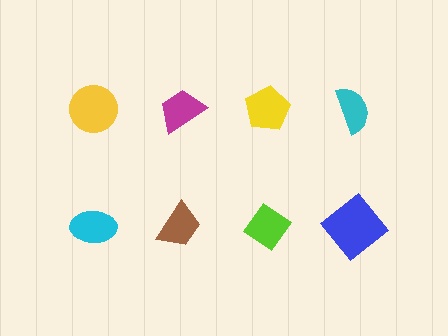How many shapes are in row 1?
4 shapes.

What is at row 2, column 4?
A blue diamond.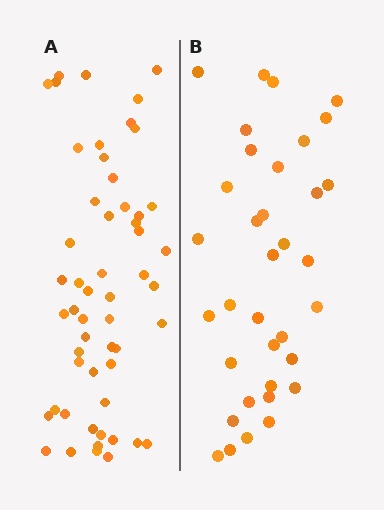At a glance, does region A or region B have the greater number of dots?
Region A (the left region) has more dots.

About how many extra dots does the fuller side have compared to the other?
Region A has approximately 20 more dots than region B.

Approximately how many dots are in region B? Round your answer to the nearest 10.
About 40 dots. (The exact count is 35, which rounds to 40.)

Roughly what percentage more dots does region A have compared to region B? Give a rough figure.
About 55% more.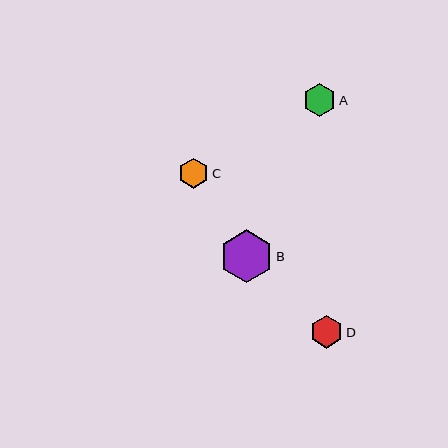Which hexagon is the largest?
Hexagon B is the largest with a size of approximately 53 pixels.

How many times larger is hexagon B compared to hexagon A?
Hexagon B is approximately 1.6 times the size of hexagon A.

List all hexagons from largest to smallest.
From largest to smallest: B, A, D, C.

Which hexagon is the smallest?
Hexagon C is the smallest with a size of approximately 30 pixels.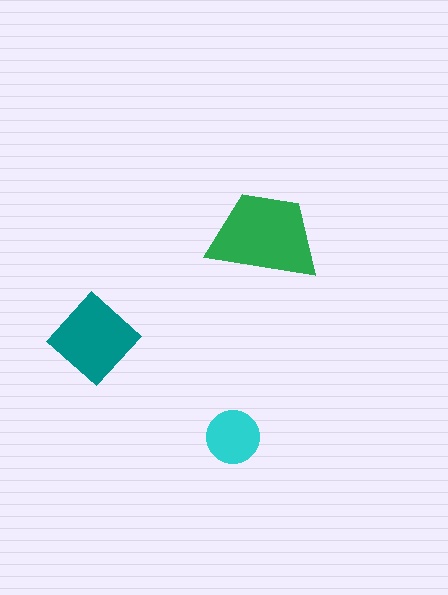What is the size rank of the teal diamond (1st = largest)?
2nd.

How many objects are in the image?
There are 3 objects in the image.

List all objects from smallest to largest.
The cyan circle, the teal diamond, the green trapezoid.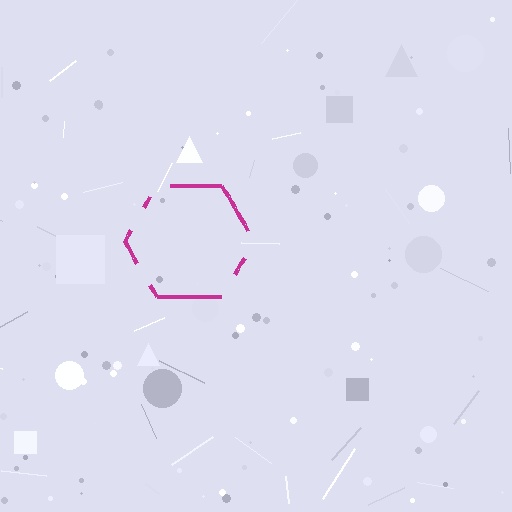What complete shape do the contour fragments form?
The contour fragments form a hexagon.